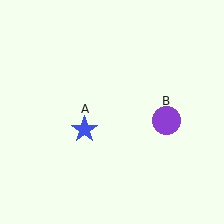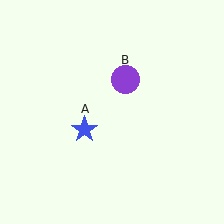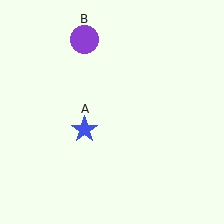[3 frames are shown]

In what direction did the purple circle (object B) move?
The purple circle (object B) moved up and to the left.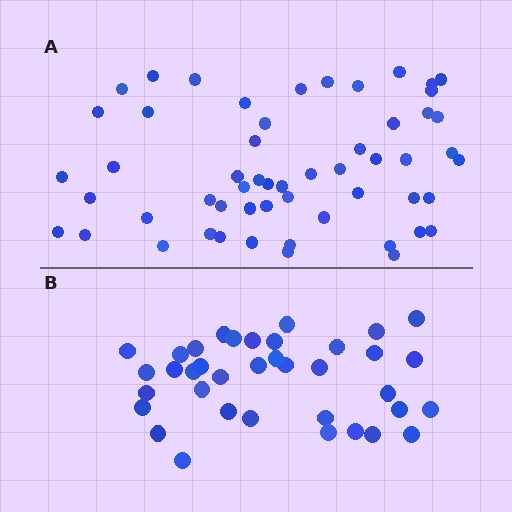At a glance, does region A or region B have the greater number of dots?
Region A (the top region) has more dots.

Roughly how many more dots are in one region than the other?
Region A has approximately 20 more dots than region B.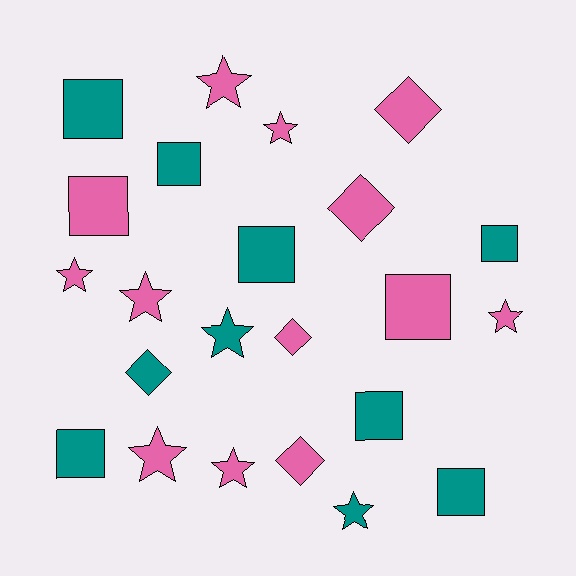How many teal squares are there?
There are 7 teal squares.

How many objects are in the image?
There are 23 objects.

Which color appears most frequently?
Pink, with 13 objects.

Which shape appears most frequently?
Square, with 9 objects.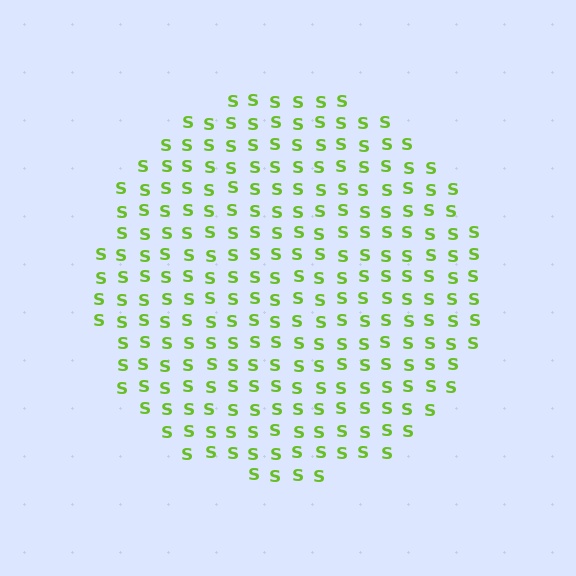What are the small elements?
The small elements are letter S's.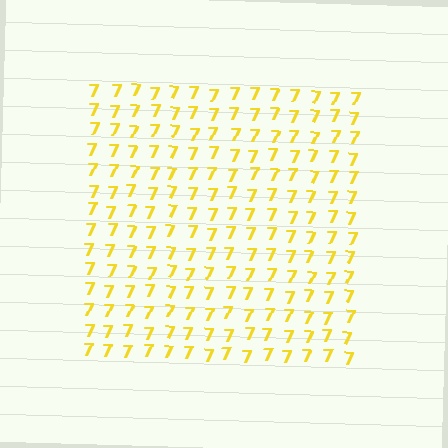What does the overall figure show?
The overall figure shows a square.